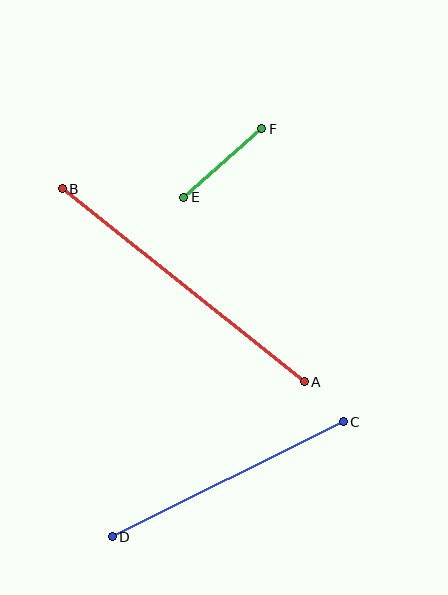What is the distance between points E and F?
The distance is approximately 104 pixels.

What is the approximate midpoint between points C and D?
The midpoint is at approximately (228, 479) pixels.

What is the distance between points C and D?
The distance is approximately 258 pixels.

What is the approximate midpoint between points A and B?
The midpoint is at approximately (183, 285) pixels.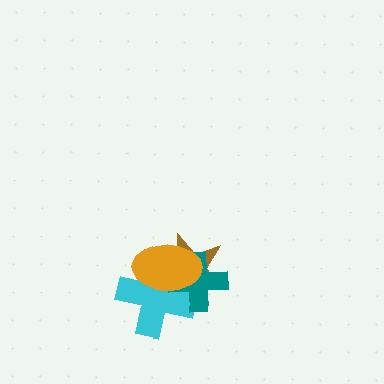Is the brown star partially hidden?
Yes, it is partially covered by another shape.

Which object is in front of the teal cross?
The orange ellipse is in front of the teal cross.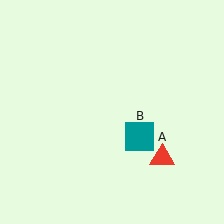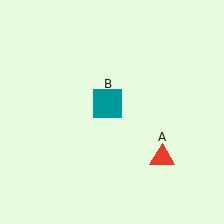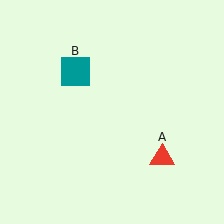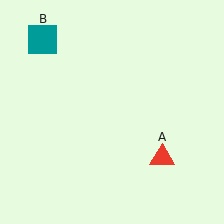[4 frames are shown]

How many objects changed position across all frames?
1 object changed position: teal square (object B).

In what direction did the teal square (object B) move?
The teal square (object B) moved up and to the left.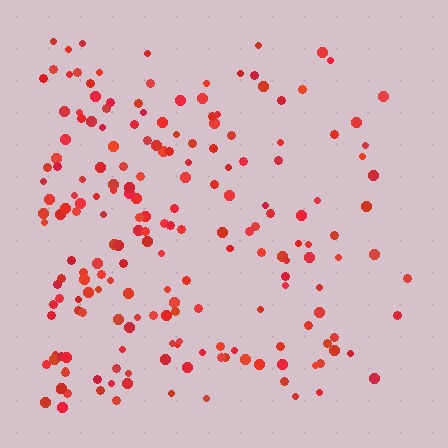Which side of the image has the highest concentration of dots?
The left.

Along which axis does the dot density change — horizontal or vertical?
Horizontal.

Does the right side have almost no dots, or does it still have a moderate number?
Still a moderate number, just noticeably fewer than the left.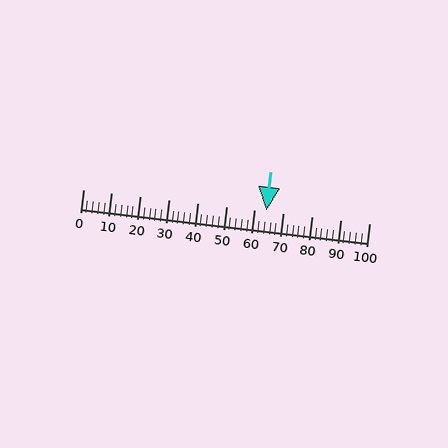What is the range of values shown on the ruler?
The ruler shows values from 0 to 100.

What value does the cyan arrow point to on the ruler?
The cyan arrow points to approximately 64.